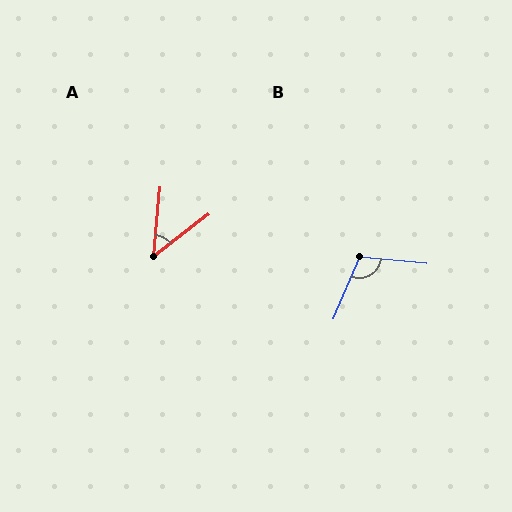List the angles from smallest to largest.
A (47°), B (108°).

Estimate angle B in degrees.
Approximately 108 degrees.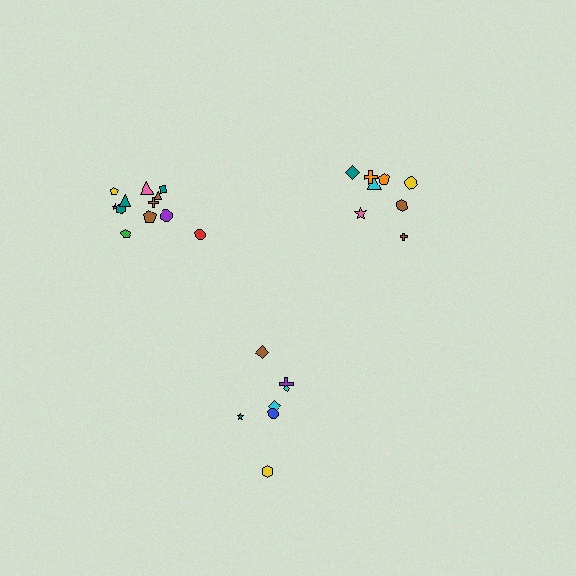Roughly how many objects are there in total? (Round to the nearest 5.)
Roughly 25 objects in total.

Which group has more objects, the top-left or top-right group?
The top-left group.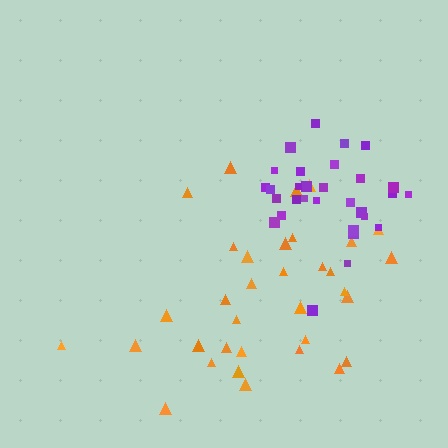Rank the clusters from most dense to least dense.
purple, orange.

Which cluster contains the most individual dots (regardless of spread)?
Orange (34).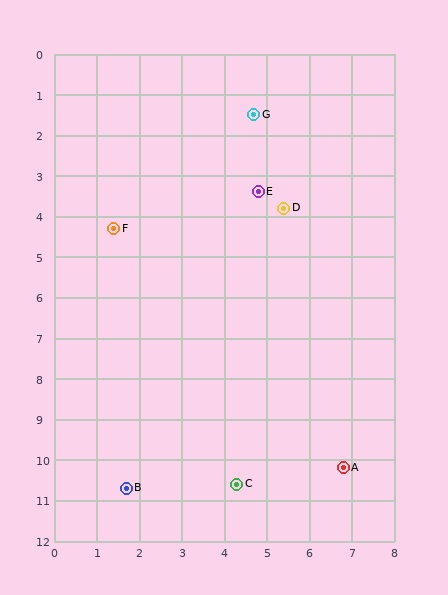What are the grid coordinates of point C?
Point C is at approximately (4.3, 10.6).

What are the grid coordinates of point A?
Point A is at approximately (6.8, 10.2).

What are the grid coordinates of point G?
Point G is at approximately (4.7, 1.5).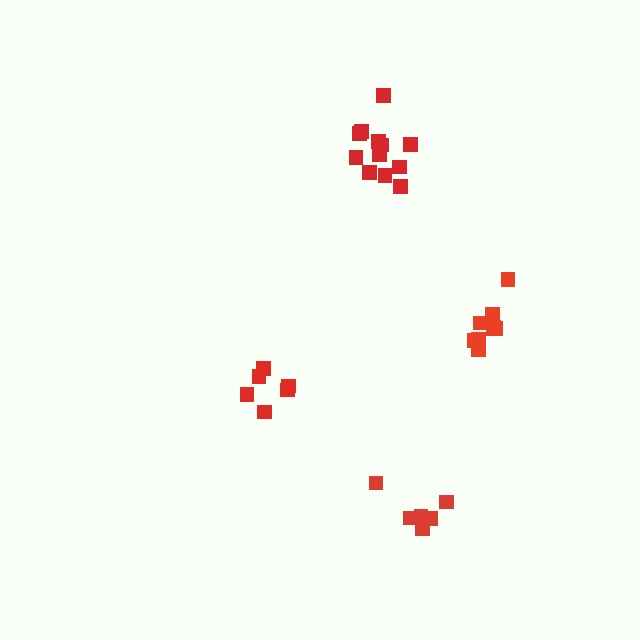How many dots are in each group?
Group 1: 12 dots, Group 2: 6 dots, Group 3: 9 dots, Group 4: 6 dots (33 total).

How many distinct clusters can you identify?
There are 4 distinct clusters.